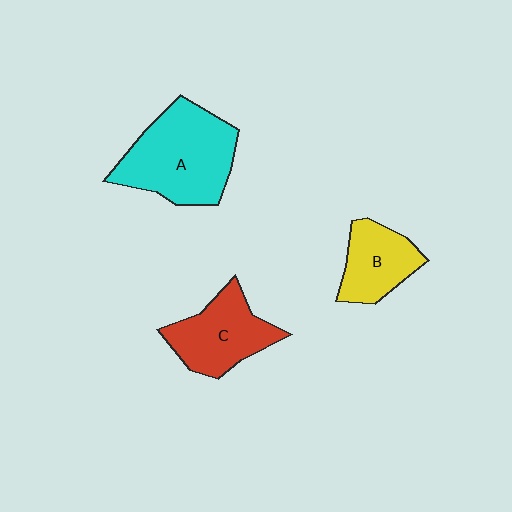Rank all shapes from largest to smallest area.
From largest to smallest: A (cyan), C (red), B (yellow).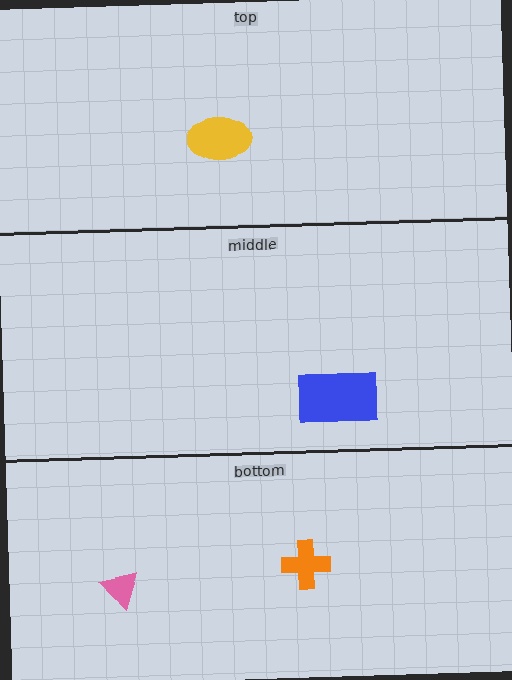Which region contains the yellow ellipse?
The top region.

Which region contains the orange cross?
The bottom region.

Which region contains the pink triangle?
The bottom region.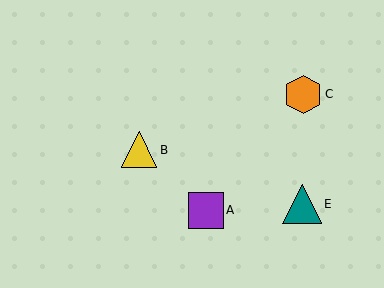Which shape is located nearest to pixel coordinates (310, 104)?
The orange hexagon (labeled C) at (303, 94) is nearest to that location.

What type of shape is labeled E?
Shape E is a teal triangle.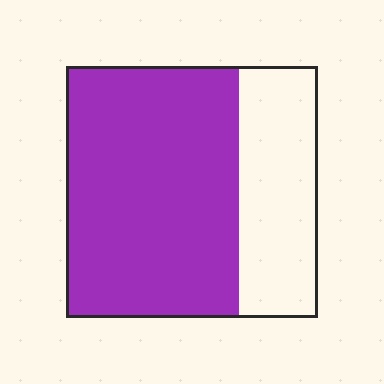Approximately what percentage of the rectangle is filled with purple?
Approximately 70%.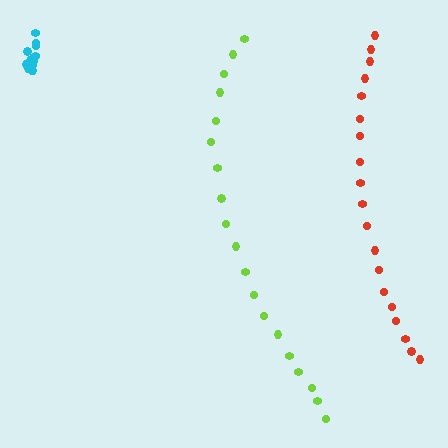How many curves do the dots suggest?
There are 3 distinct paths.